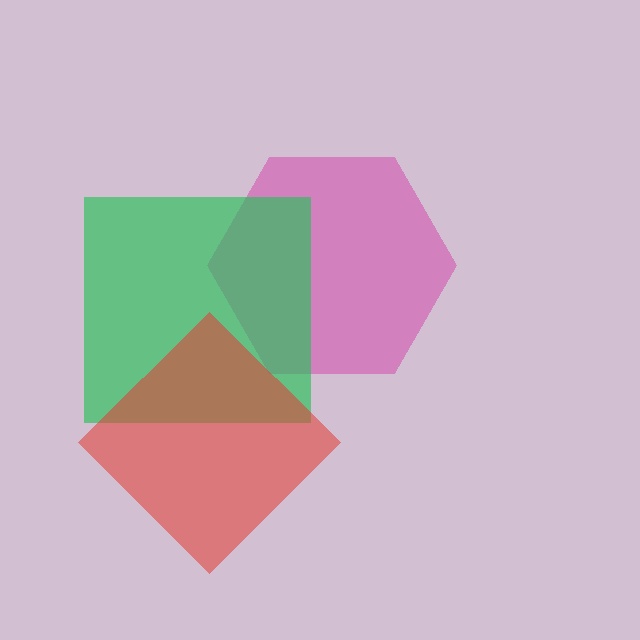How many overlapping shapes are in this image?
There are 3 overlapping shapes in the image.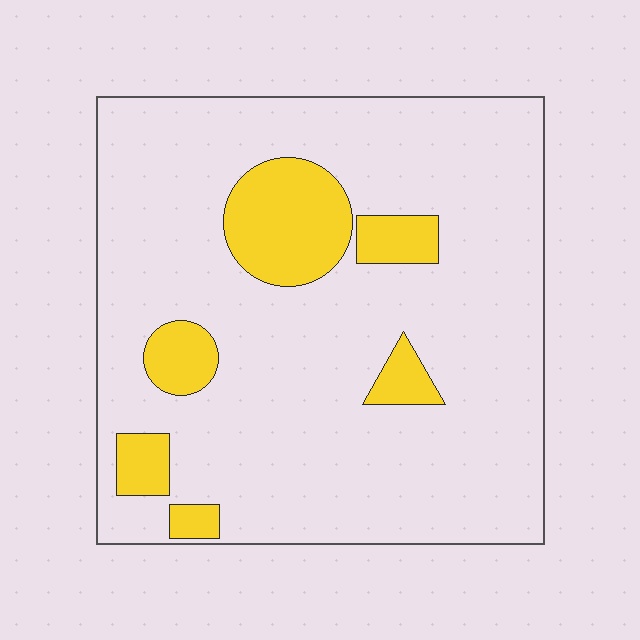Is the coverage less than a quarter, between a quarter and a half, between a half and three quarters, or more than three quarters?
Less than a quarter.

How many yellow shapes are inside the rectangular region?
6.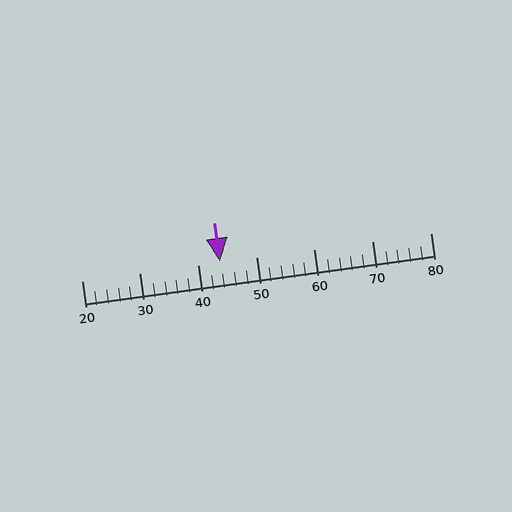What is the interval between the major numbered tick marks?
The major tick marks are spaced 10 units apart.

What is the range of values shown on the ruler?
The ruler shows values from 20 to 80.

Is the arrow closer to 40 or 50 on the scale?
The arrow is closer to 40.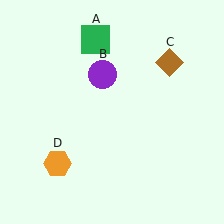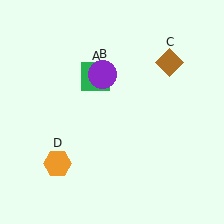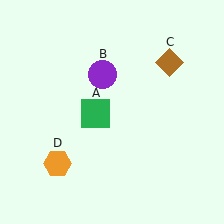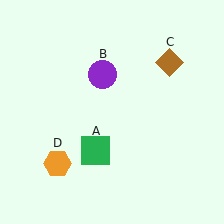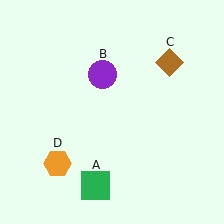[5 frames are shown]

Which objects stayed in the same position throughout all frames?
Purple circle (object B) and brown diamond (object C) and orange hexagon (object D) remained stationary.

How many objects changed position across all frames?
1 object changed position: green square (object A).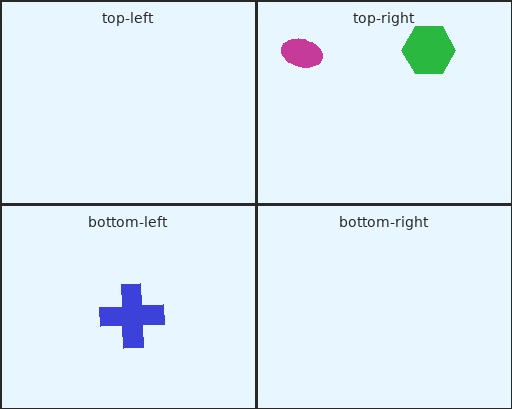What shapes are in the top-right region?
The magenta ellipse, the green hexagon.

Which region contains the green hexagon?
The top-right region.